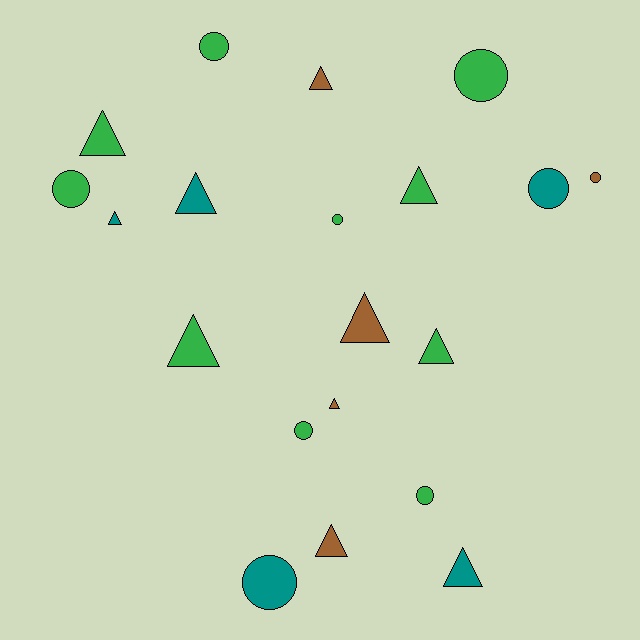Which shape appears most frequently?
Triangle, with 11 objects.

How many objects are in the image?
There are 20 objects.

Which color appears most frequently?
Green, with 10 objects.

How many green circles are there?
There are 6 green circles.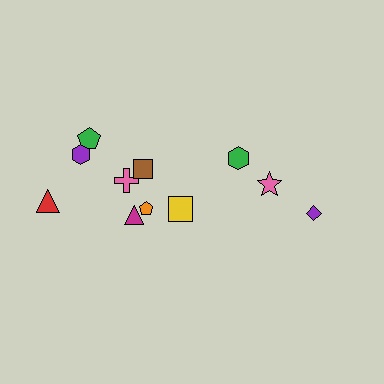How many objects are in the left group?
There are 8 objects.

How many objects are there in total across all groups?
There are 11 objects.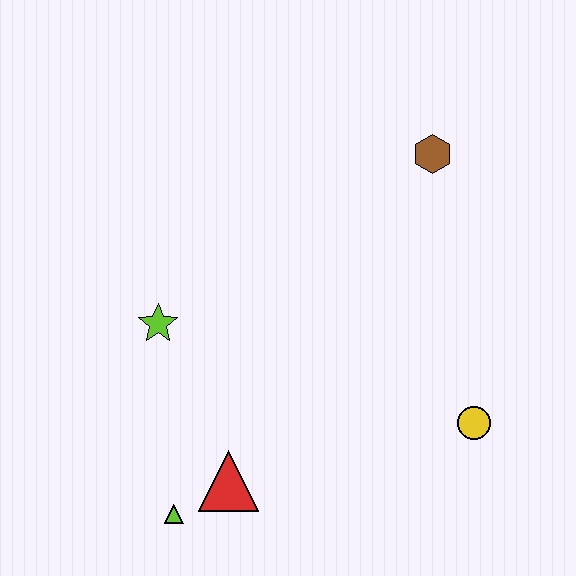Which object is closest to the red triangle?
The lime triangle is closest to the red triangle.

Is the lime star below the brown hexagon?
Yes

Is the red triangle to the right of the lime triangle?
Yes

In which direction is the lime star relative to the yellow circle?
The lime star is to the left of the yellow circle.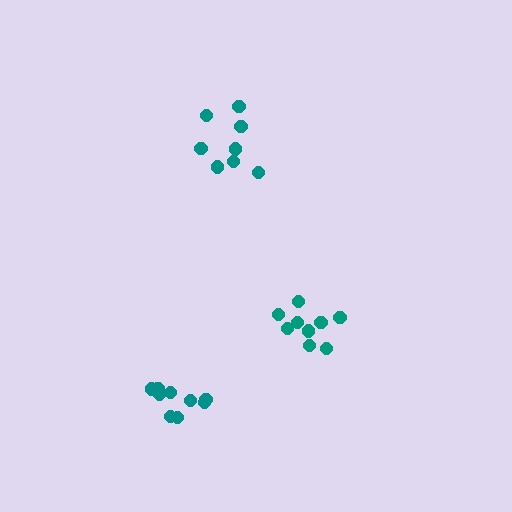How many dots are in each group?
Group 1: 9 dots, Group 2: 9 dots, Group 3: 8 dots (26 total).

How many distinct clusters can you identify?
There are 3 distinct clusters.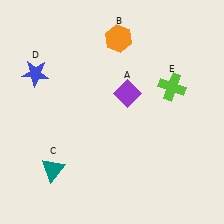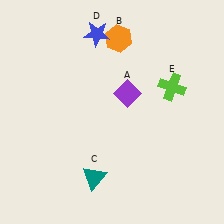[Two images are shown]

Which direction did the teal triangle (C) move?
The teal triangle (C) moved right.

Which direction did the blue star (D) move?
The blue star (D) moved right.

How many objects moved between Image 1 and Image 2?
2 objects moved between the two images.